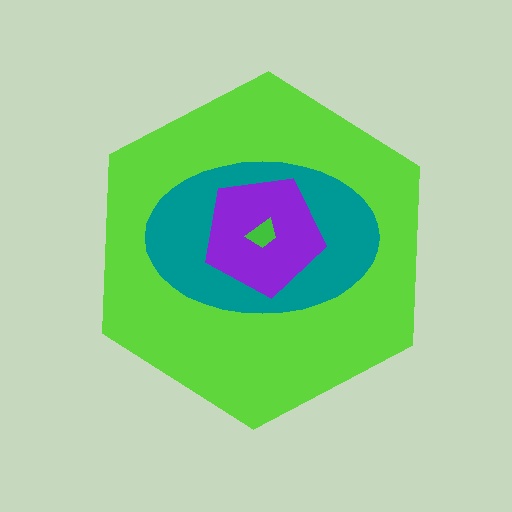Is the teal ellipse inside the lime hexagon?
Yes.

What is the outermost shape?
The lime hexagon.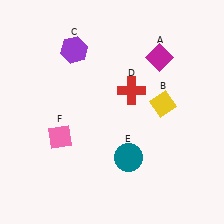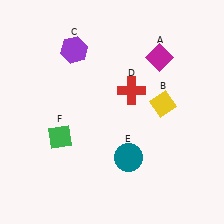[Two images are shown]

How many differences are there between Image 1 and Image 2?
There is 1 difference between the two images.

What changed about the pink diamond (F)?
In Image 1, F is pink. In Image 2, it changed to green.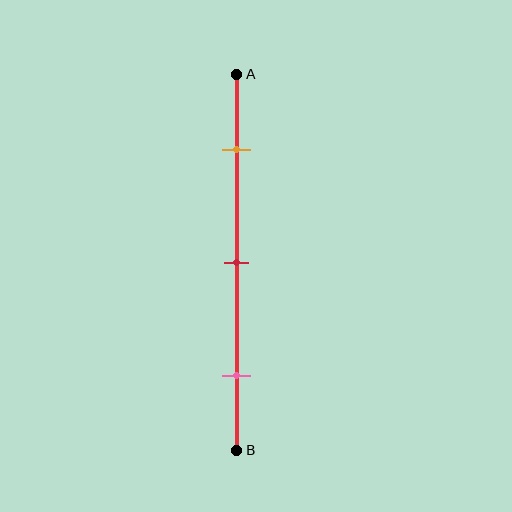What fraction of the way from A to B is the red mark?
The red mark is approximately 50% (0.5) of the way from A to B.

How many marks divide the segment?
There are 3 marks dividing the segment.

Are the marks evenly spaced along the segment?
Yes, the marks are approximately evenly spaced.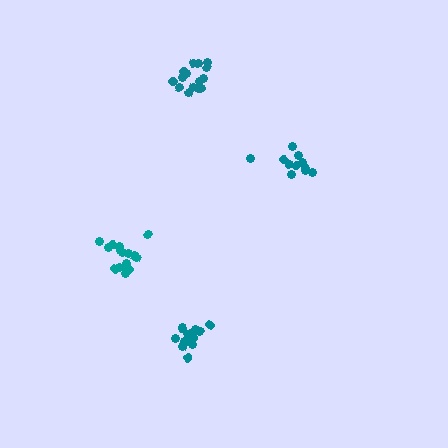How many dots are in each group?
Group 1: 16 dots, Group 2: 15 dots, Group 3: 11 dots, Group 4: 14 dots (56 total).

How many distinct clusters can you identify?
There are 4 distinct clusters.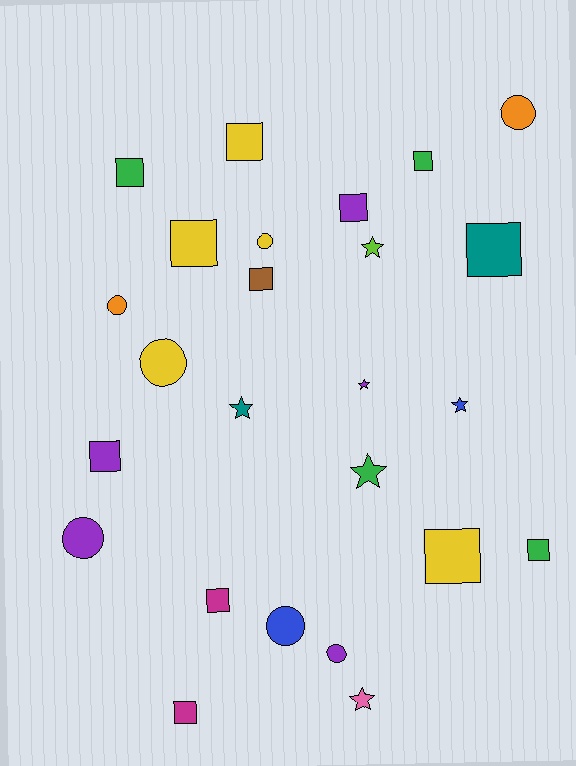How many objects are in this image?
There are 25 objects.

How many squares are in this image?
There are 12 squares.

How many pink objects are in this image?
There is 1 pink object.